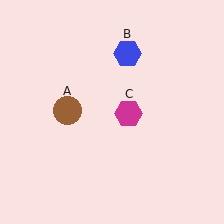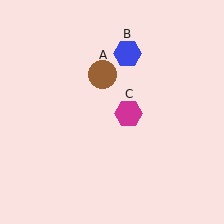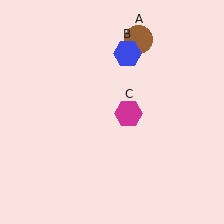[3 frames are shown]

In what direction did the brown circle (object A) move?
The brown circle (object A) moved up and to the right.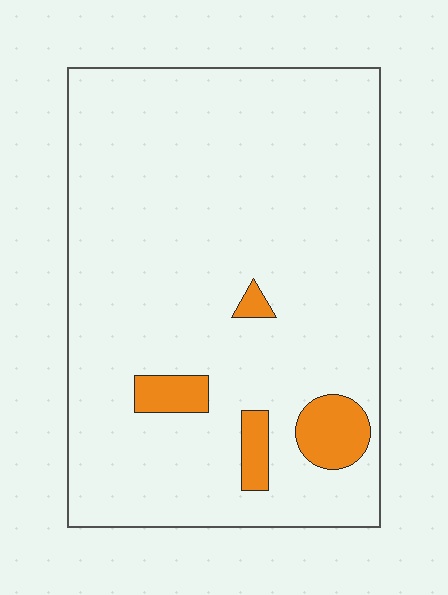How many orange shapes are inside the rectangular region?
4.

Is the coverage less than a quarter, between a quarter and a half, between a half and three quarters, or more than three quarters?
Less than a quarter.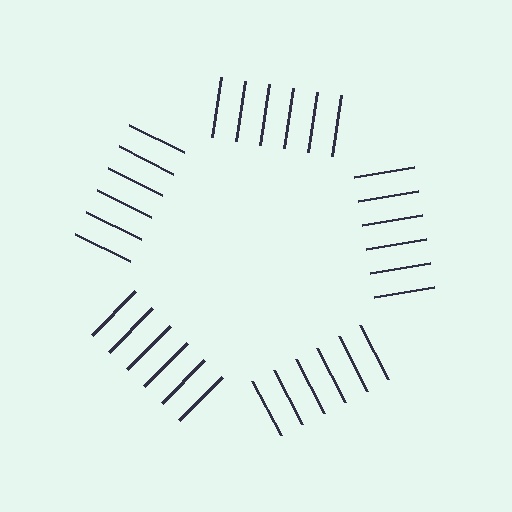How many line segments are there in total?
30 — 6 along each of the 5 edges.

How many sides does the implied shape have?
5 sides — the line-ends trace a pentagon.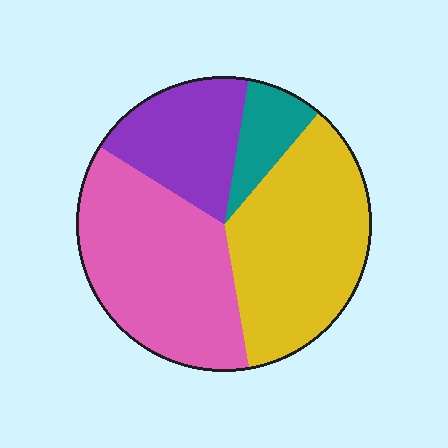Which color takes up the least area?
Teal, at roughly 10%.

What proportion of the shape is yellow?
Yellow covers roughly 35% of the shape.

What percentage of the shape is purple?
Purple covers about 20% of the shape.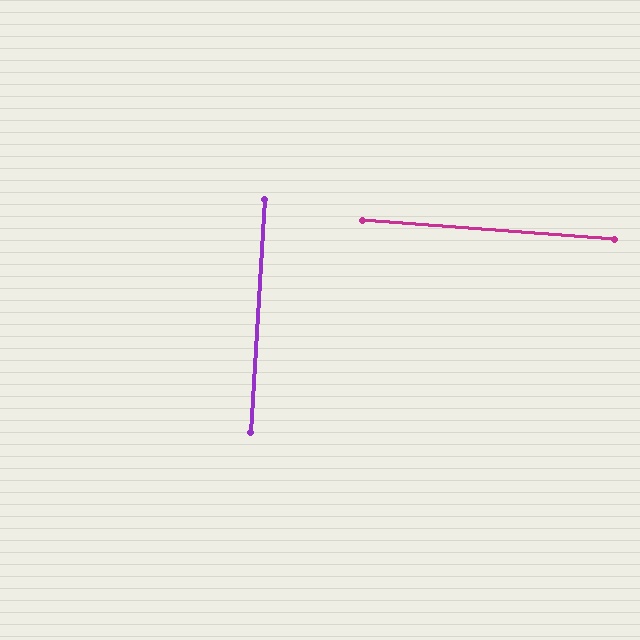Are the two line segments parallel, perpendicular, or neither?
Perpendicular — they meet at approximately 89°.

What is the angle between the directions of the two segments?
Approximately 89 degrees.